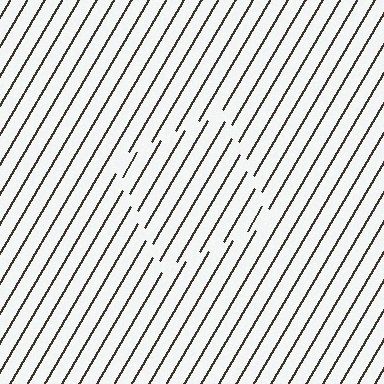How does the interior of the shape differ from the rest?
The interior of the shape contains the same grating, shifted by half a period — the contour is defined by the phase discontinuity where line-ends from the inner and outer gratings abut.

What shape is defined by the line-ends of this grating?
An illusory square. The interior of the shape contains the same grating, shifted by half a period — the contour is defined by the phase discontinuity where line-ends from the inner and outer gratings abut.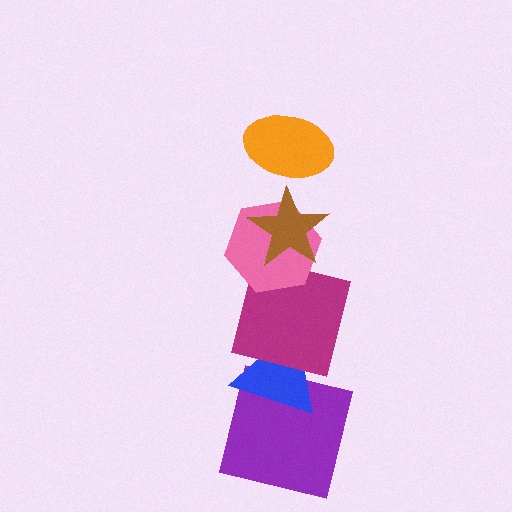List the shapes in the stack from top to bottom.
From top to bottom: the orange ellipse, the brown star, the pink hexagon, the magenta square, the blue triangle, the purple square.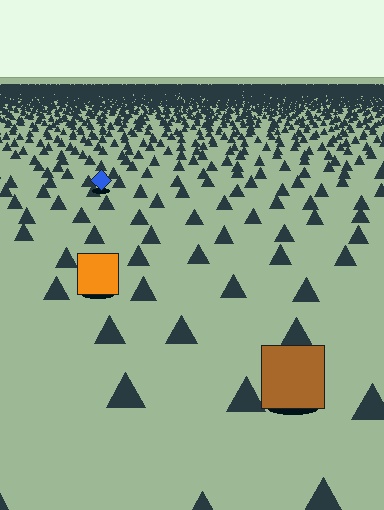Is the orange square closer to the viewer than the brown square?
No. The brown square is closer — you can tell from the texture gradient: the ground texture is coarser near it.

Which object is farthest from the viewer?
The blue diamond is farthest from the viewer. It appears smaller and the ground texture around it is denser.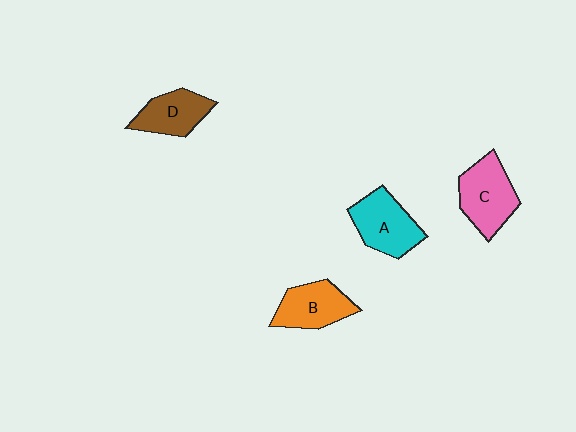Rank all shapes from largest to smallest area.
From largest to smallest: C (pink), A (cyan), B (orange), D (brown).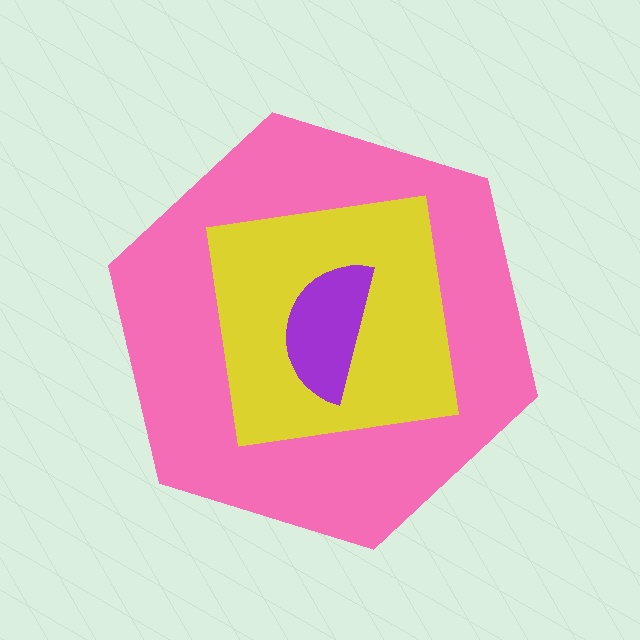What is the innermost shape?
The purple semicircle.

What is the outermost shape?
The pink hexagon.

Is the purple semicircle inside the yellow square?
Yes.